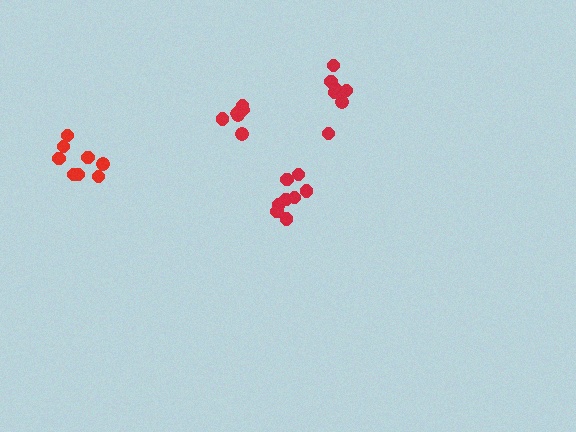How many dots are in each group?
Group 1: 8 dots, Group 2: 8 dots, Group 3: 7 dots, Group 4: 6 dots (29 total).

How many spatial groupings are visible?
There are 4 spatial groupings.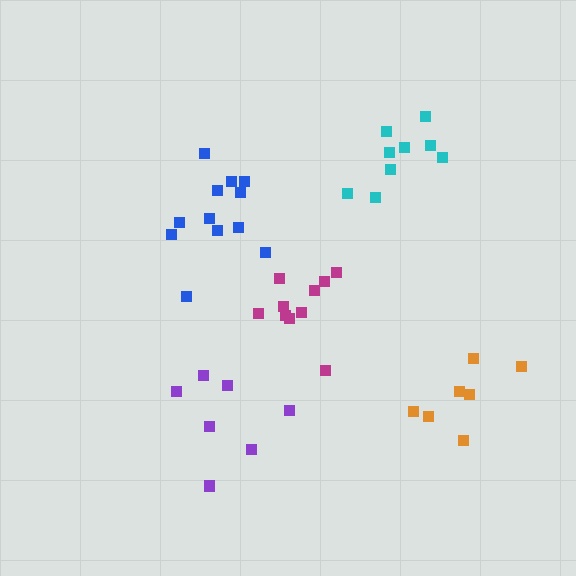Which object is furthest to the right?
The orange cluster is rightmost.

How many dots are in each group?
Group 1: 7 dots, Group 2: 10 dots, Group 3: 12 dots, Group 4: 9 dots, Group 5: 7 dots (45 total).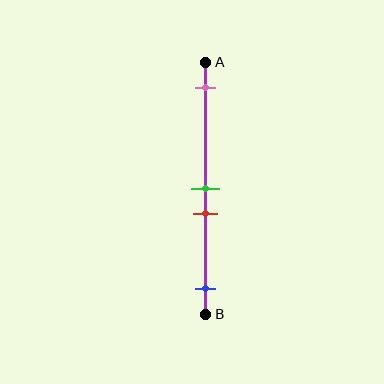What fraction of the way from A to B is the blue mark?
The blue mark is approximately 90% (0.9) of the way from A to B.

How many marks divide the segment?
There are 4 marks dividing the segment.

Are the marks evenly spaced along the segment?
No, the marks are not evenly spaced.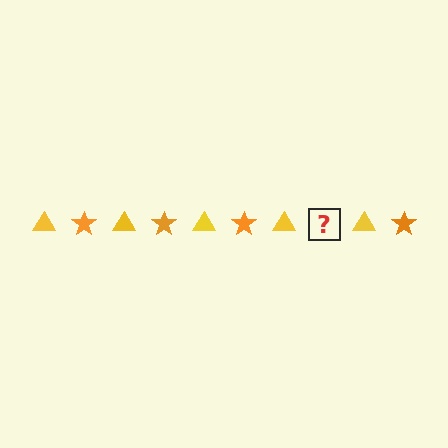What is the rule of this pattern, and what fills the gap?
The rule is that the pattern alternates between yellow triangle and orange star. The gap should be filled with an orange star.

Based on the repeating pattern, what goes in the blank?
The blank should be an orange star.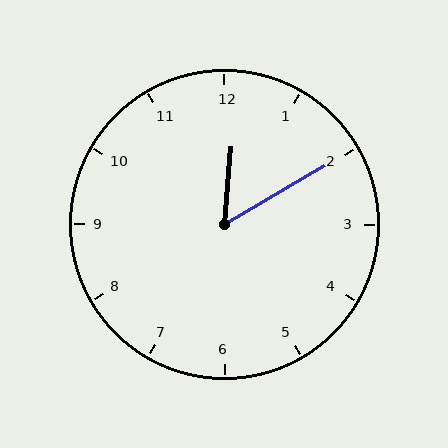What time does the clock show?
12:10.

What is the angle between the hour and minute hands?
Approximately 55 degrees.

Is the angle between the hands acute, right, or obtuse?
It is acute.